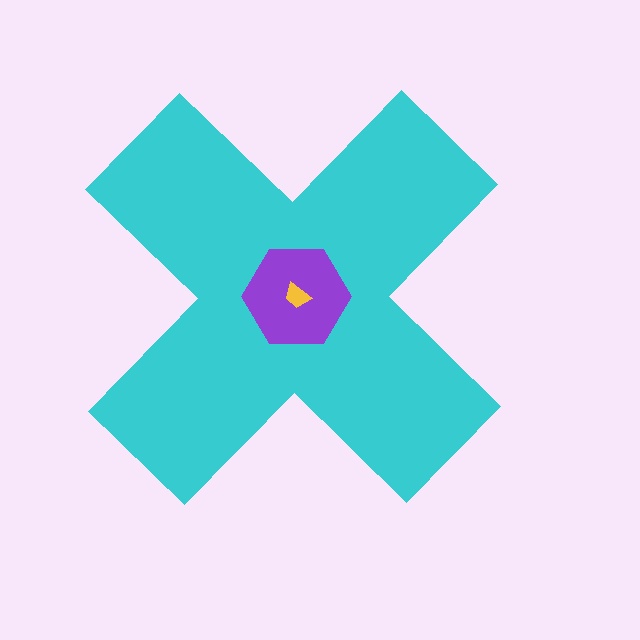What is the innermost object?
The yellow trapezoid.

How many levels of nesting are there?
3.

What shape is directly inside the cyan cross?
The purple hexagon.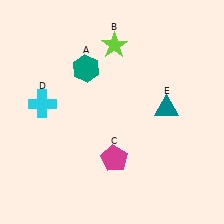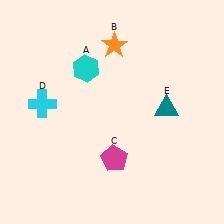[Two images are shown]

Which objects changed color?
A changed from teal to cyan. B changed from lime to orange.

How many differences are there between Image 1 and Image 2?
There are 2 differences between the two images.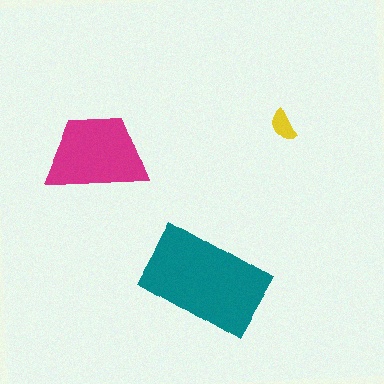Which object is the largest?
The teal rectangle.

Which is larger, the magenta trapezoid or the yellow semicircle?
The magenta trapezoid.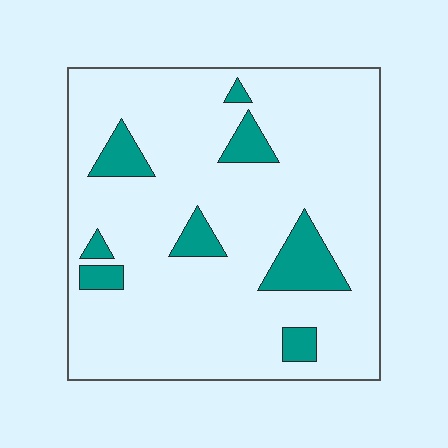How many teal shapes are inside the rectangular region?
8.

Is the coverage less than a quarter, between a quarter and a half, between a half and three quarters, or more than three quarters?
Less than a quarter.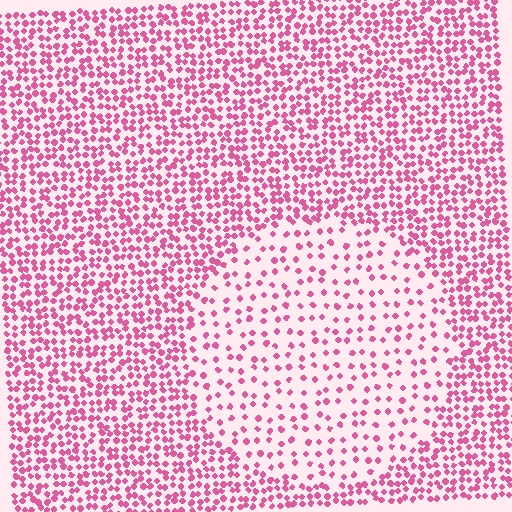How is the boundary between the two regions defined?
The boundary is defined by a change in element density (approximately 2.3x ratio). All elements are the same color, size, and shape.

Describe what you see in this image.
The image contains small pink elements arranged at two different densities. A circle-shaped region is visible where the elements are less densely packed than the surrounding area.